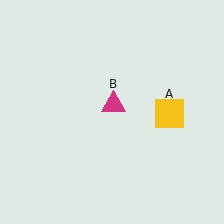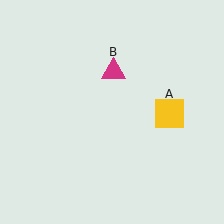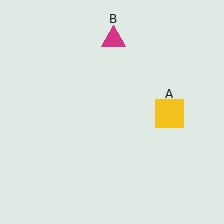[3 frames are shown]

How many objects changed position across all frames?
1 object changed position: magenta triangle (object B).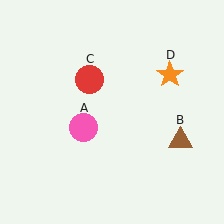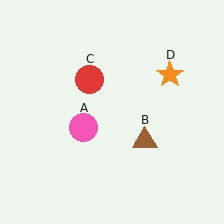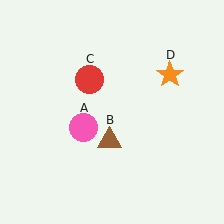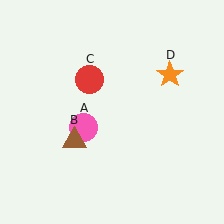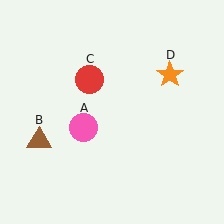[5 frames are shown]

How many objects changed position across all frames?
1 object changed position: brown triangle (object B).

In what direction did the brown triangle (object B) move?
The brown triangle (object B) moved left.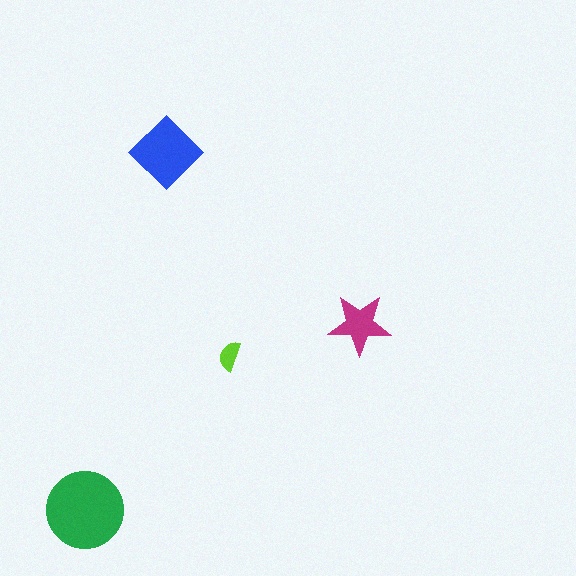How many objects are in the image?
There are 4 objects in the image.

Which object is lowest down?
The green circle is bottommost.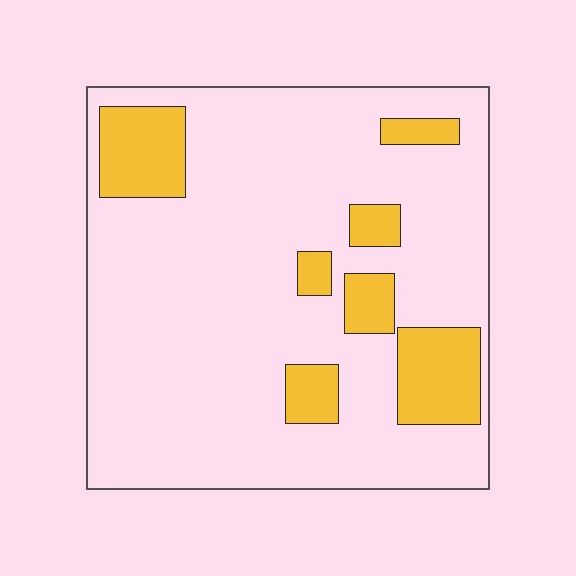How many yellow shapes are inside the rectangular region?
7.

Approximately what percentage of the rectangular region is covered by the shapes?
Approximately 15%.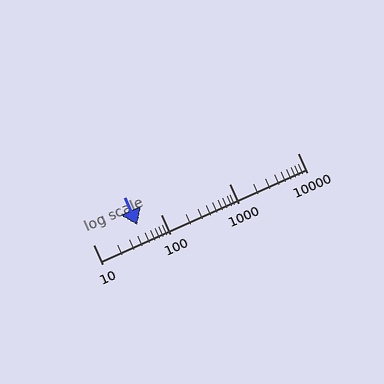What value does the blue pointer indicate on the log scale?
The pointer indicates approximately 44.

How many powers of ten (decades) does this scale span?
The scale spans 3 decades, from 10 to 10000.